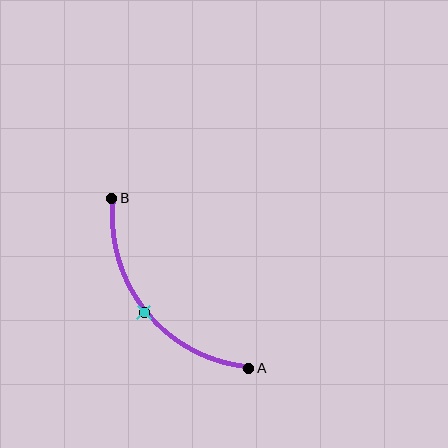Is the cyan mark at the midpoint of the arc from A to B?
Yes. The cyan mark lies on the arc at equal arc-length from both A and B — it is the arc midpoint.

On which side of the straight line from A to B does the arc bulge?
The arc bulges below and to the left of the straight line connecting A and B.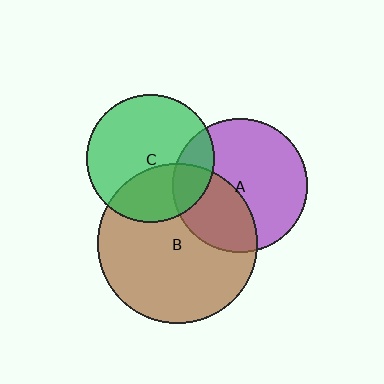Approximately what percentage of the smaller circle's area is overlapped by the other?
Approximately 35%.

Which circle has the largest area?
Circle B (brown).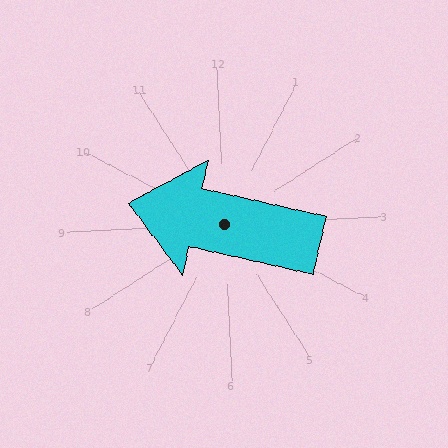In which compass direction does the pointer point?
West.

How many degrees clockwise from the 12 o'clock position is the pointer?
Approximately 285 degrees.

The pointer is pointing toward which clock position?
Roughly 10 o'clock.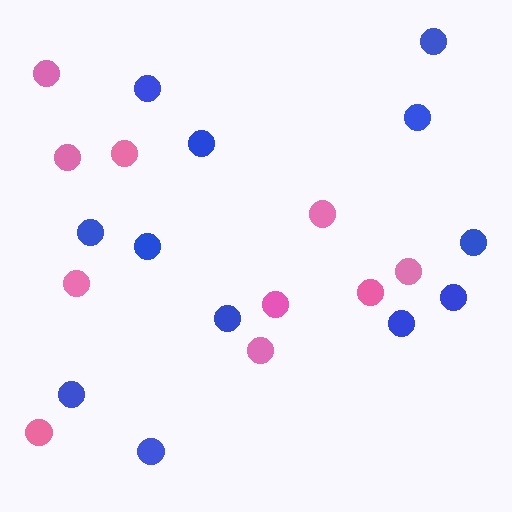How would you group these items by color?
There are 2 groups: one group of pink circles (10) and one group of blue circles (12).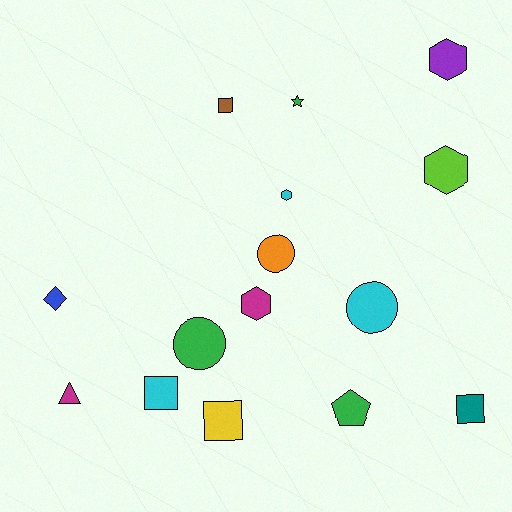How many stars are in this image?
There is 1 star.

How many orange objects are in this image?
There is 1 orange object.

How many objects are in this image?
There are 15 objects.